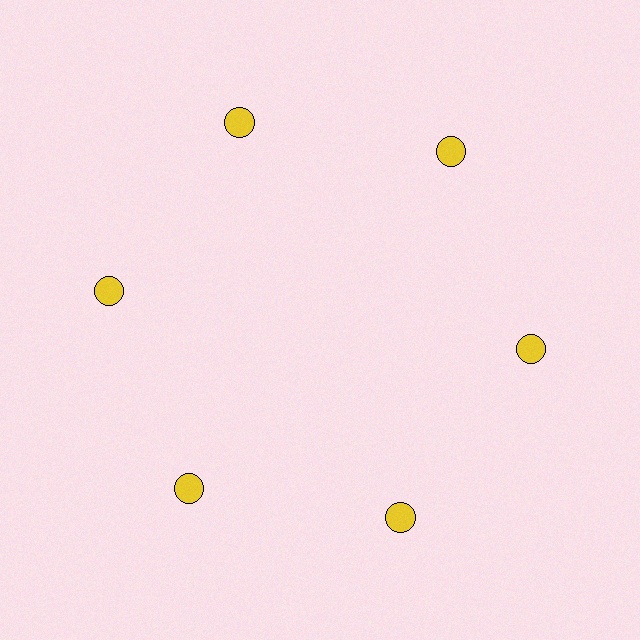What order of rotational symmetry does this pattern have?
This pattern has 6-fold rotational symmetry.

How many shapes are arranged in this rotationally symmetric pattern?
There are 6 shapes, arranged in 6 groups of 1.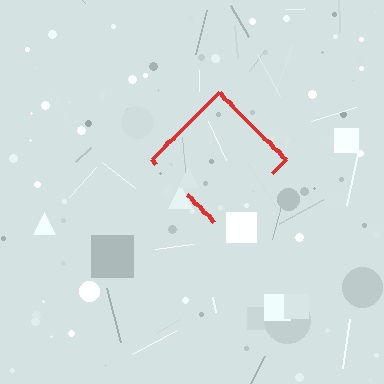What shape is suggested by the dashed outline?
The dashed outline suggests a diamond.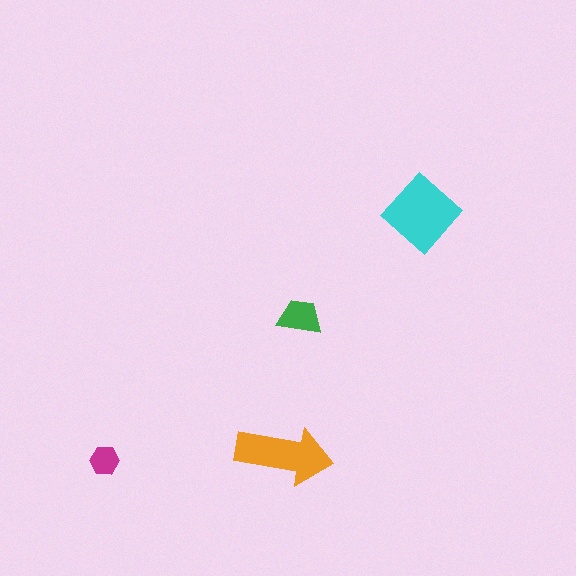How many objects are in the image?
There are 4 objects in the image.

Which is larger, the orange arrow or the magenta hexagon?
The orange arrow.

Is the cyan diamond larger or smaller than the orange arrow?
Larger.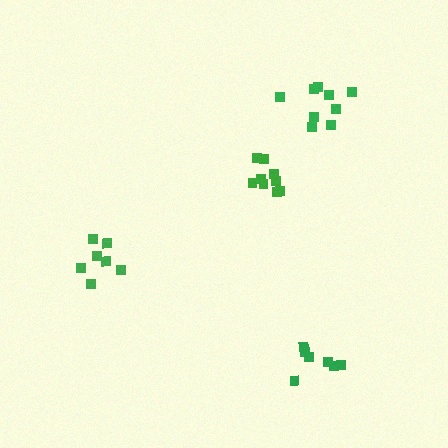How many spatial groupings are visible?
There are 4 spatial groupings.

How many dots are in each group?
Group 1: 7 dots, Group 2: 9 dots, Group 3: 7 dots, Group 4: 9 dots (32 total).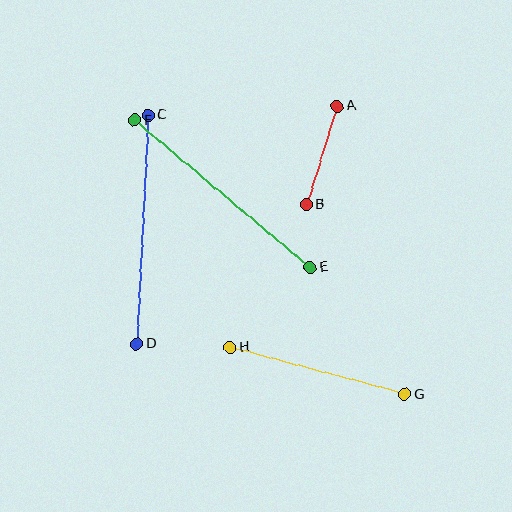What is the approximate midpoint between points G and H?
The midpoint is at approximately (317, 371) pixels.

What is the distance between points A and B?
The distance is approximately 103 pixels.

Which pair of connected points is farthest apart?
Points E and F are farthest apart.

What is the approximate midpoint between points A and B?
The midpoint is at approximately (322, 155) pixels.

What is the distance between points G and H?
The distance is approximately 181 pixels.